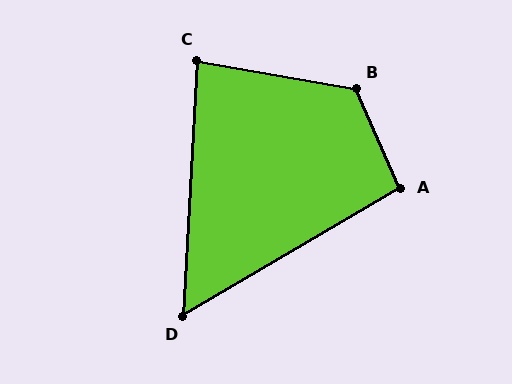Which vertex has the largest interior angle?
B, at approximately 123 degrees.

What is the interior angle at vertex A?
Approximately 97 degrees (obtuse).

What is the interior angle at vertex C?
Approximately 83 degrees (acute).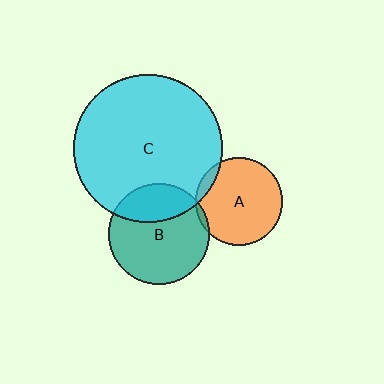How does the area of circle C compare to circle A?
Approximately 2.9 times.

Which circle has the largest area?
Circle C (cyan).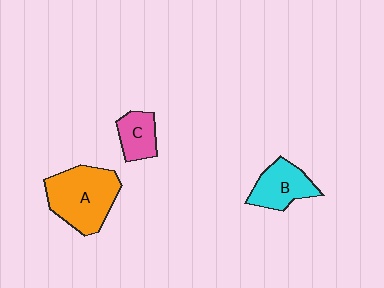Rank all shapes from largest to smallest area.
From largest to smallest: A (orange), B (cyan), C (pink).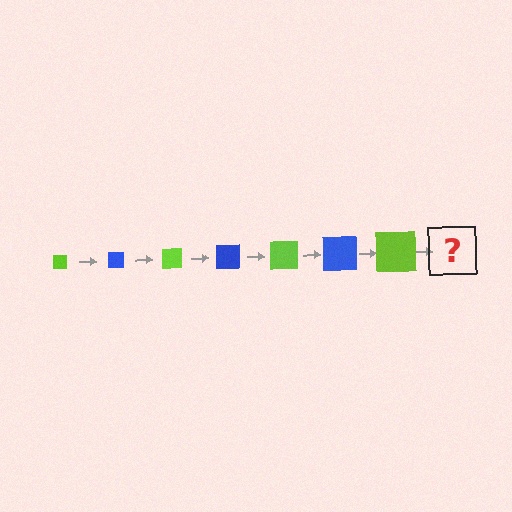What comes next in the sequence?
The next element should be a blue square, larger than the previous one.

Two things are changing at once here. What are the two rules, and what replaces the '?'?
The two rules are that the square grows larger each step and the color cycles through lime and blue. The '?' should be a blue square, larger than the previous one.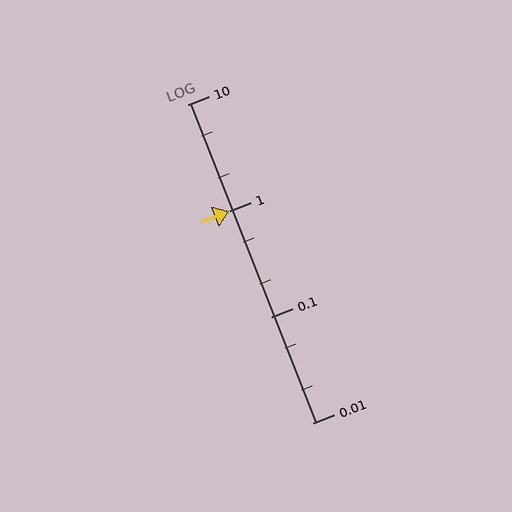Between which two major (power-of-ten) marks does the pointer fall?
The pointer is between 1 and 10.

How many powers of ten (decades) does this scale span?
The scale spans 3 decades, from 0.01 to 10.